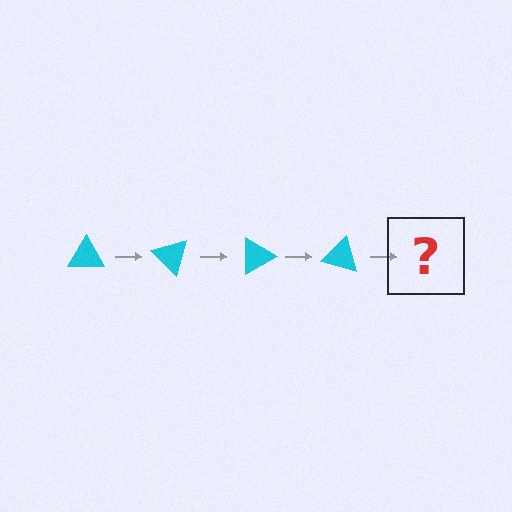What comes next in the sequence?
The next element should be a cyan triangle rotated 180 degrees.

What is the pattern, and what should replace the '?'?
The pattern is that the triangle rotates 45 degrees each step. The '?' should be a cyan triangle rotated 180 degrees.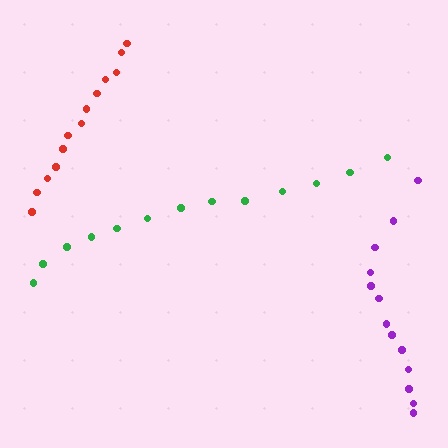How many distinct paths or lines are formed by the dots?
There are 3 distinct paths.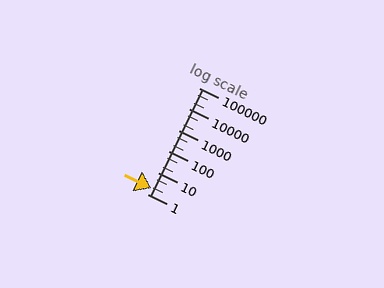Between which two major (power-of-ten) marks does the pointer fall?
The pointer is between 1 and 10.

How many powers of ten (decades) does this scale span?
The scale spans 5 decades, from 1 to 100000.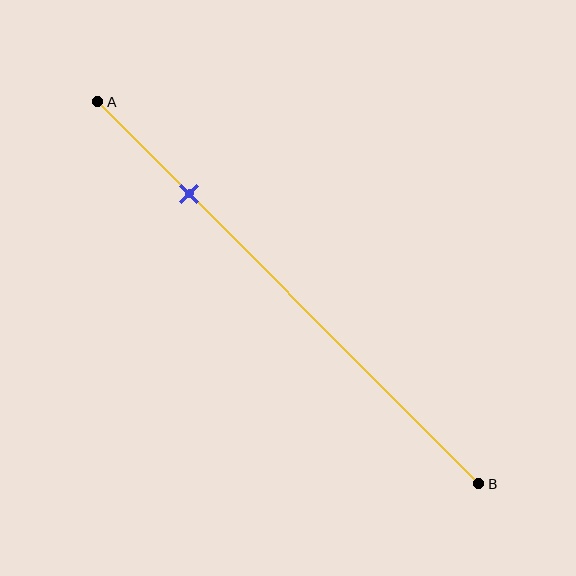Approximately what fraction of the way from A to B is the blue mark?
The blue mark is approximately 25% of the way from A to B.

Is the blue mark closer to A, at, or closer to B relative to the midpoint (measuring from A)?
The blue mark is closer to point A than the midpoint of segment AB.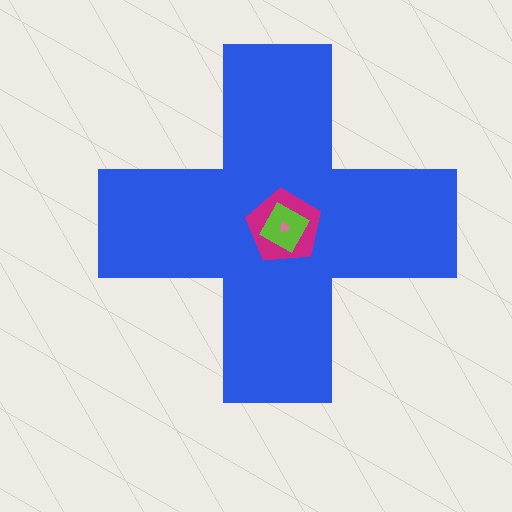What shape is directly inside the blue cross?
The magenta pentagon.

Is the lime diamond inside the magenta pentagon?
Yes.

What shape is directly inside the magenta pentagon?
The lime diamond.